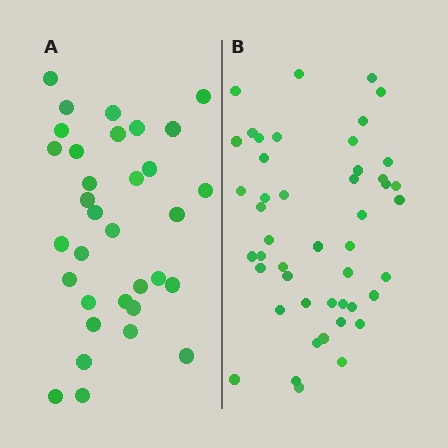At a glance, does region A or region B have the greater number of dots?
Region B (the right region) has more dots.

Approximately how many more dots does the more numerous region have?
Region B has approximately 15 more dots than region A.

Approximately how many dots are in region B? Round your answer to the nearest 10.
About 50 dots. (The exact count is 47, which rounds to 50.)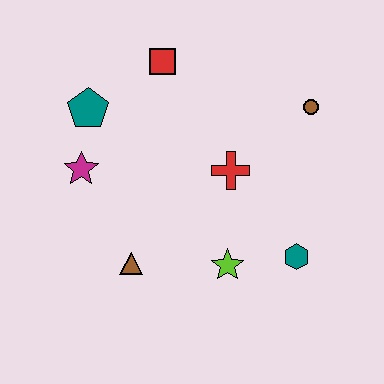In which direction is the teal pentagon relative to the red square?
The teal pentagon is to the left of the red square.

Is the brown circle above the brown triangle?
Yes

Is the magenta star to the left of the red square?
Yes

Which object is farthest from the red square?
The teal hexagon is farthest from the red square.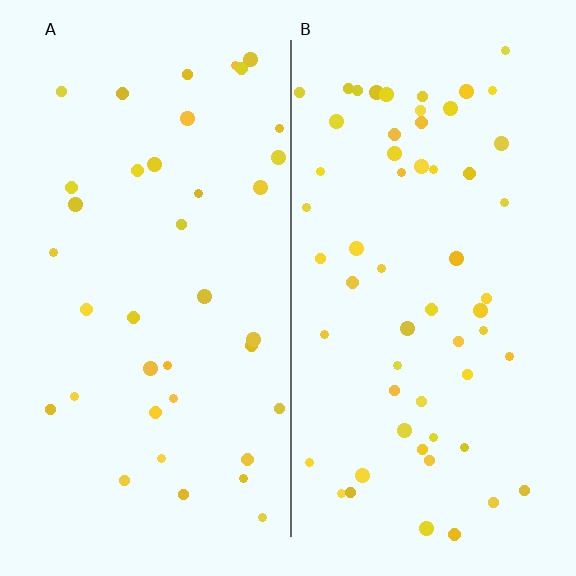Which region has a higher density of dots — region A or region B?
B (the right).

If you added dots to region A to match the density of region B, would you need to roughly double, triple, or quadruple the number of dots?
Approximately double.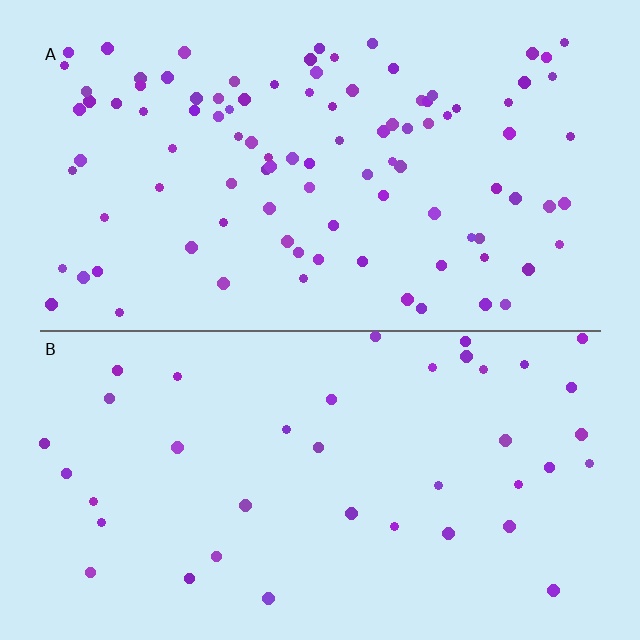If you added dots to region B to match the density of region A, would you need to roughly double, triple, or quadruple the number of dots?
Approximately triple.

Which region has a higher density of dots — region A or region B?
A (the top).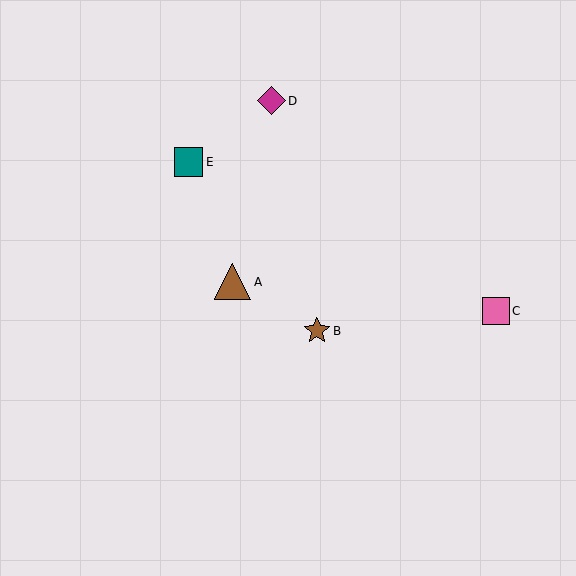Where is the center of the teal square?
The center of the teal square is at (188, 162).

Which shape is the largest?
The brown triangle (labeled A) is the largest.